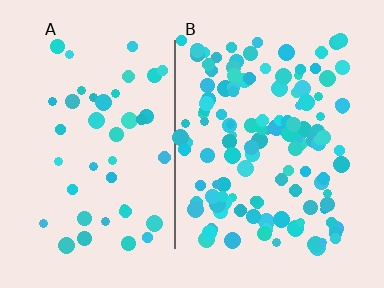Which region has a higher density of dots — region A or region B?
B (the right).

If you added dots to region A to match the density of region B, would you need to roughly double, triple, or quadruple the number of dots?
Approximately triple.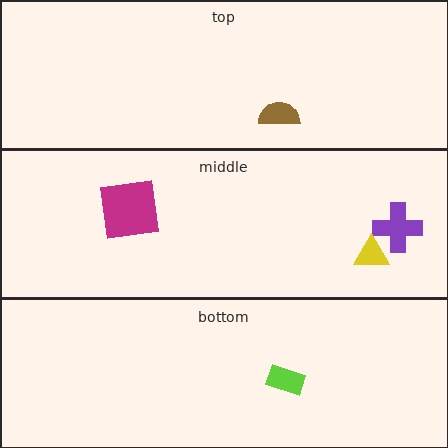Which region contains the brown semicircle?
The top region.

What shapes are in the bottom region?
The lime rectangle.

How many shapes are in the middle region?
3.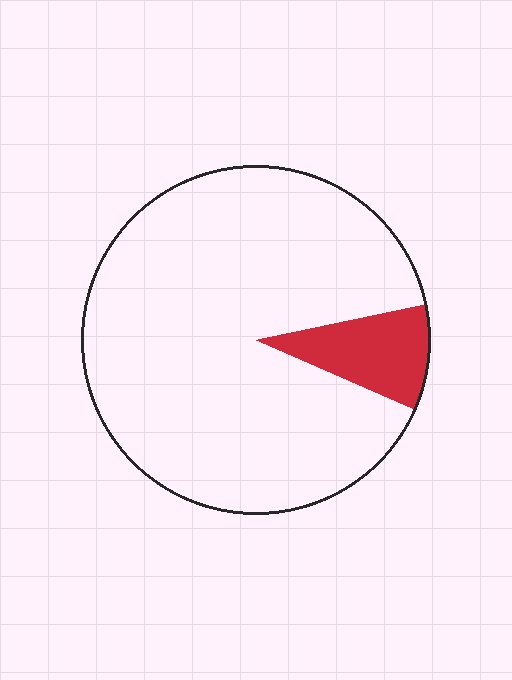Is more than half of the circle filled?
No.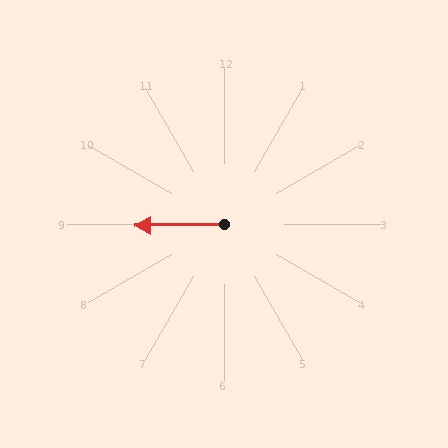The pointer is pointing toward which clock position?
Roughly 9 o'clock.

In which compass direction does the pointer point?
West.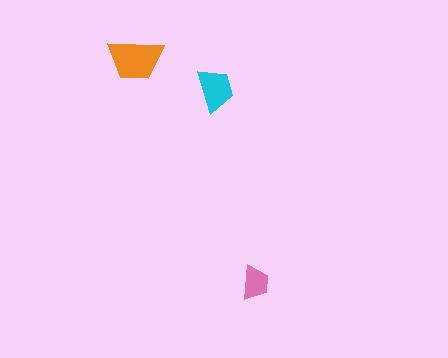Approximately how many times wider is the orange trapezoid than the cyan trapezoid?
About 1.5 times wider.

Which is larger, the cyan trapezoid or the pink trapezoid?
The cyan one.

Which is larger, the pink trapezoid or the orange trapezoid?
The orange one.